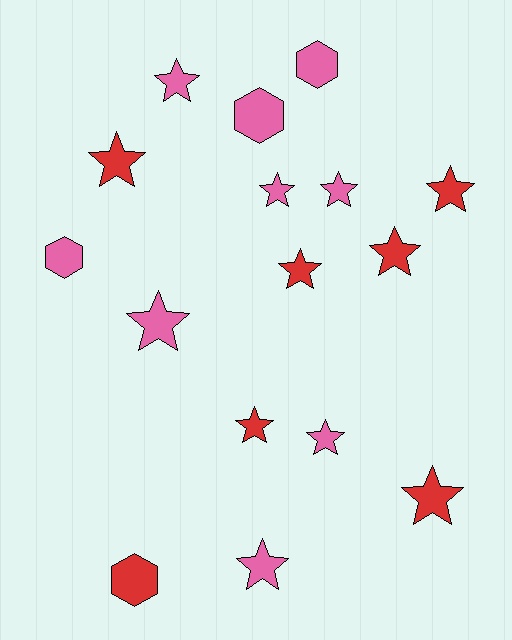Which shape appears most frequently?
Star, with 12 objects.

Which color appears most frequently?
Pink, with 9 objects.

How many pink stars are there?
There are 6 pink stars.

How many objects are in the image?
There are 16 objects.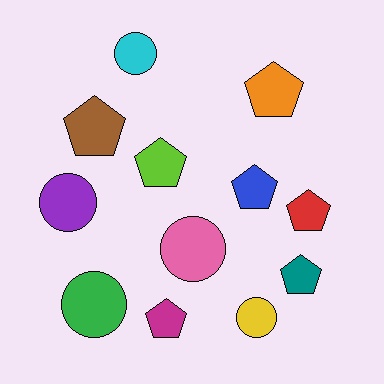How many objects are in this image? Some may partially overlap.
There are 12 objects.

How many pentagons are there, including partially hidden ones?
There are 7 pentagons.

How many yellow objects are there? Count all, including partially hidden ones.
There is 1 yellow object.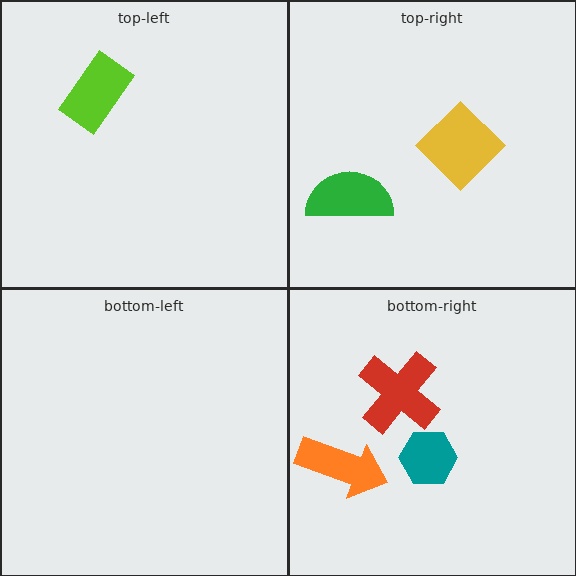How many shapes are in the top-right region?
2.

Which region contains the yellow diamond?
The top-right region.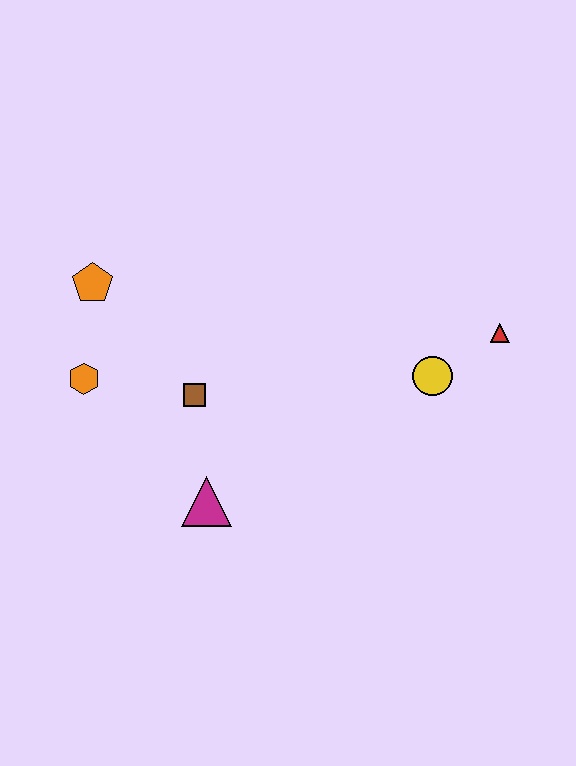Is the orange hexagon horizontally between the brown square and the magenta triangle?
No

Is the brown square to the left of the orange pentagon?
No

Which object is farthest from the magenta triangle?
The red triangle is farthest from the magenta triangle.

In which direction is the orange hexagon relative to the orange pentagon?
The orange hexagon is below the orange pentagon.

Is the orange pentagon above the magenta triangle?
Yes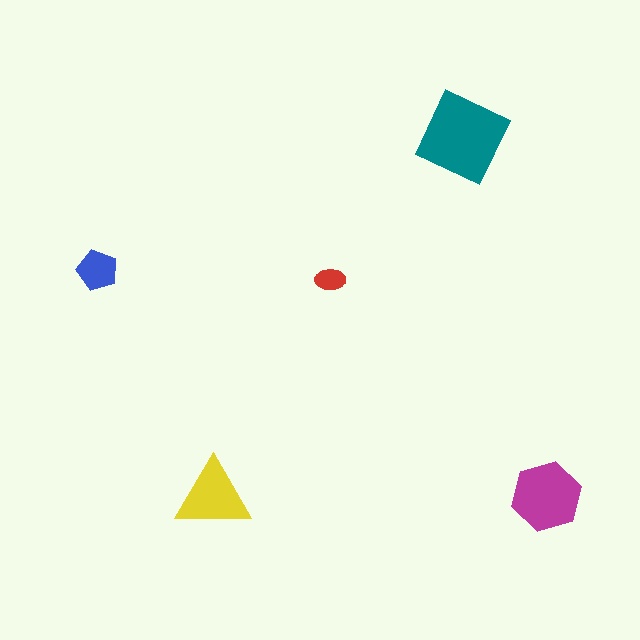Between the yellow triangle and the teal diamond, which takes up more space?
The teal diamond.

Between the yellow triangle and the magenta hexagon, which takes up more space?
The magenta hexagon.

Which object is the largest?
The teal diamond.